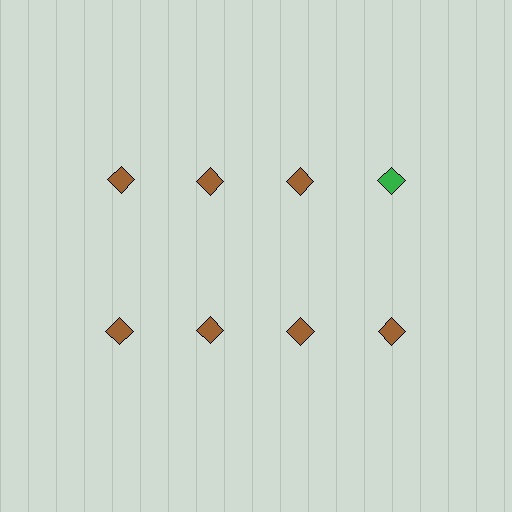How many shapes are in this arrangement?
There are 8 shapes arranged in a grid pattern.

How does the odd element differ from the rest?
It has a different color: green instead of brown.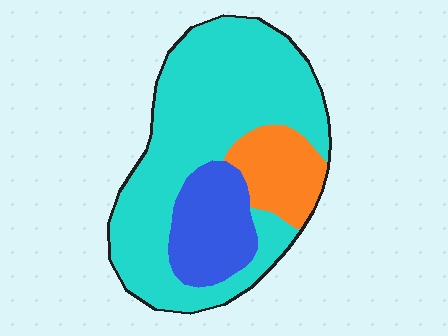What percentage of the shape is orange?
Orange takes up about one sixth (1/6) of the shape.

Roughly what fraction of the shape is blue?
Blue covers around 20% of the shape.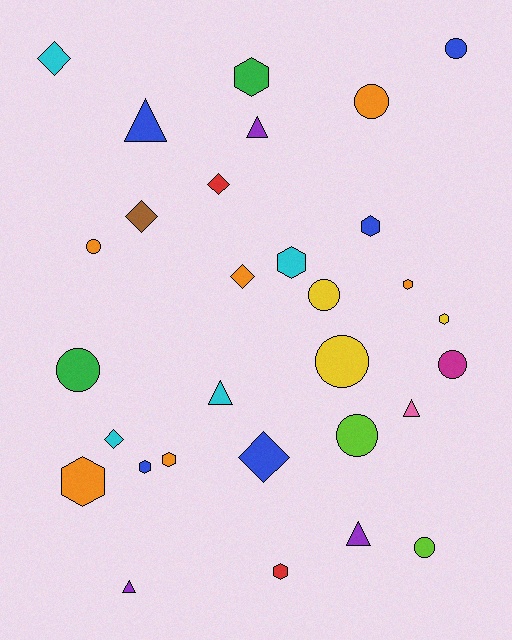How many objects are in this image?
There are 30 objects.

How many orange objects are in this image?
There are 6 orange objects.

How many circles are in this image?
There are 9 circles.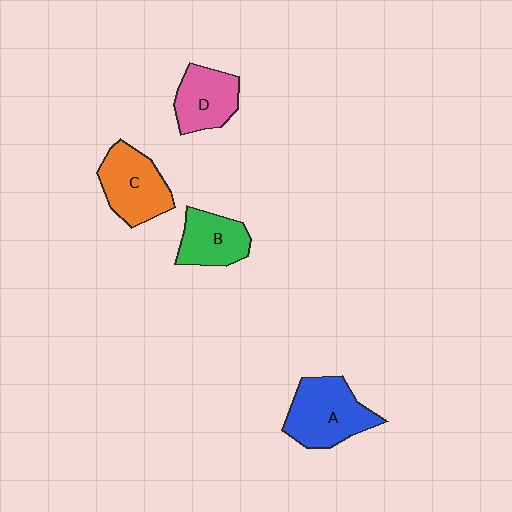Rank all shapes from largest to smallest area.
From largest to smallest: A (blue), C (orange), D (pink), B (green).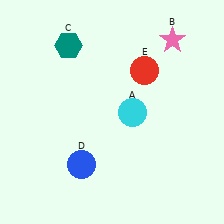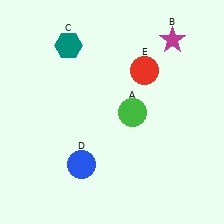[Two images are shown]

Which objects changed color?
A changed from cyan to green. B changed from pink to magenta.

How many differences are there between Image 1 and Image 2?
There are 2 differences between the two images.